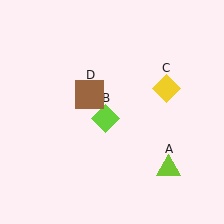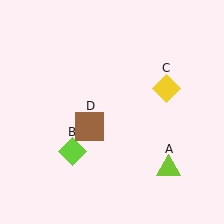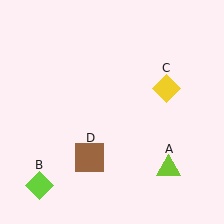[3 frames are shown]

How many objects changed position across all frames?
2 objects changed position: lime diamond (object B), brown square (object D).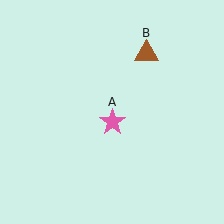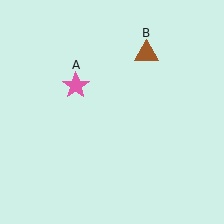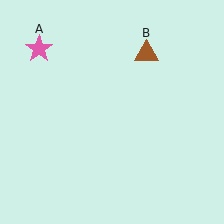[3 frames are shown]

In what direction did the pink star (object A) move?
The pink star (object A) moved up and to the left.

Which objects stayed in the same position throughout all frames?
Brown triangle (object B) remained stationary.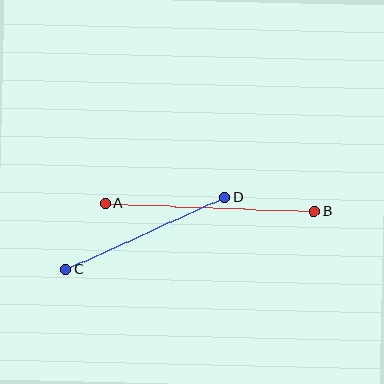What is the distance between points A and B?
The distance is approximately 209 pixels.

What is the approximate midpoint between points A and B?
The midpoint is at approximately (210, 207) pixels.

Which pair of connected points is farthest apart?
Points A and B are farthest apart.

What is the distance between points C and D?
The distance is approximately 175 pixels.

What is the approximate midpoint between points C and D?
The midpoint is at approximately (145, 233) pixels.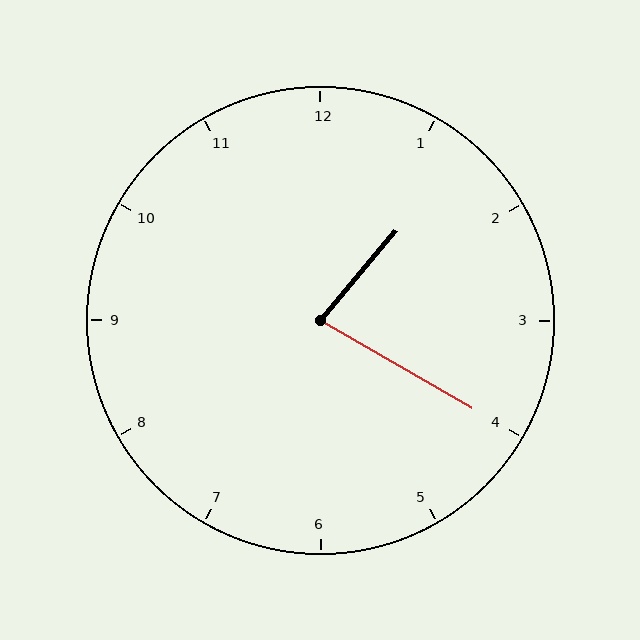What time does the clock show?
1:20.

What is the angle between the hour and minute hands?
Approximately 80 degrees.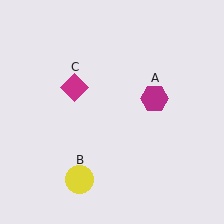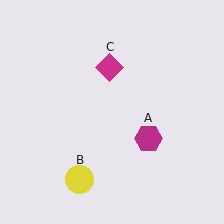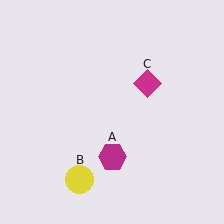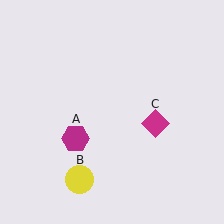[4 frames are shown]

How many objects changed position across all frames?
2 objects changed position: magenta hexagon (object A), magenta diamond (object C).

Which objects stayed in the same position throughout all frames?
Yellow circle (object B) remained stationary.